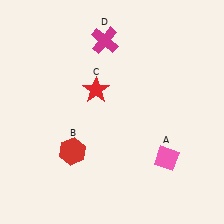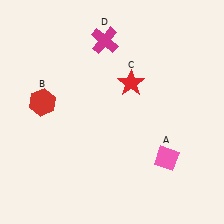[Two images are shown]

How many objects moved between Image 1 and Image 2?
2 objects moved between the two images.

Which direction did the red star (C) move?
The red star (C) moved right.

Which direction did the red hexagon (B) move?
The red hexagon (B) moved up.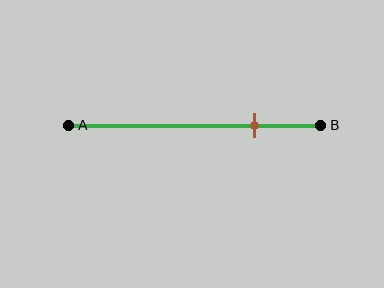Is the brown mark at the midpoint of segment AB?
No, the mark is at about 75% from A, not at the 50% midpoint.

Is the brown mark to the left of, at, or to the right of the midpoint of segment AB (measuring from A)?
The brown mark is to the right of the midpoint of segment AB.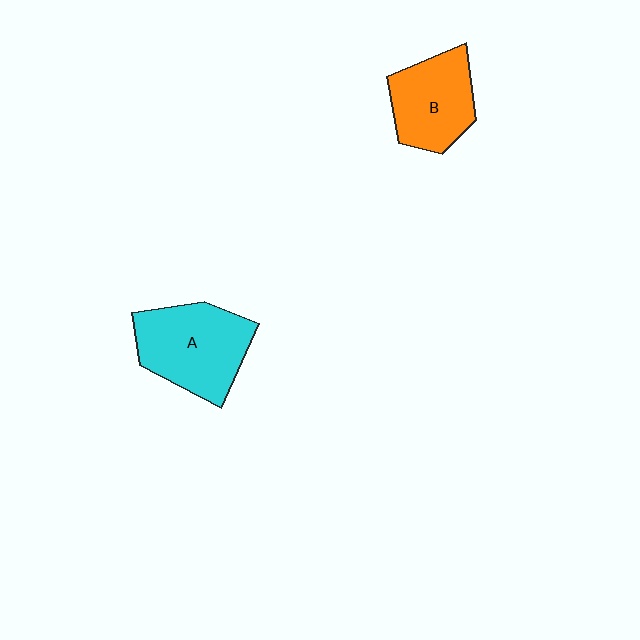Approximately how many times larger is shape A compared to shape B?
Approximately 1.3 times.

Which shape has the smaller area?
Shape B (orange).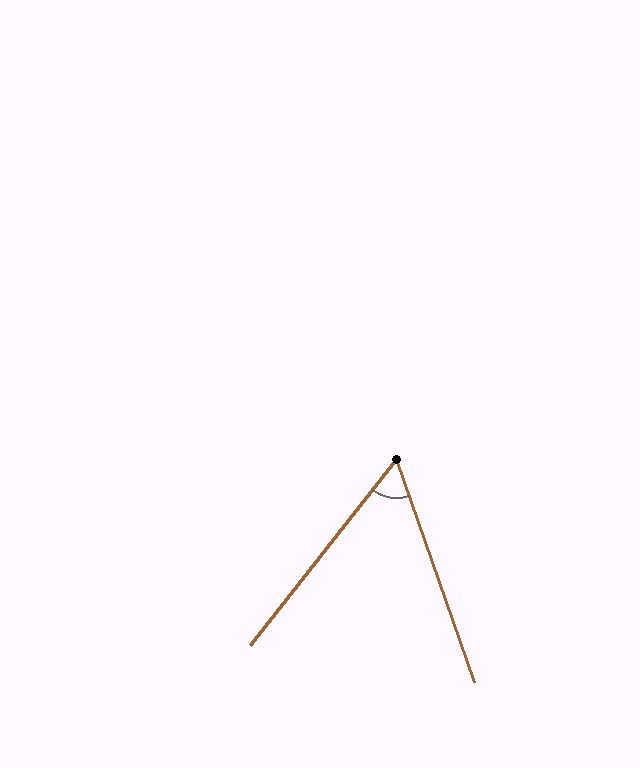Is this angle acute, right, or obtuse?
It is acute.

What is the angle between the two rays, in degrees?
Approximately 58 degrees.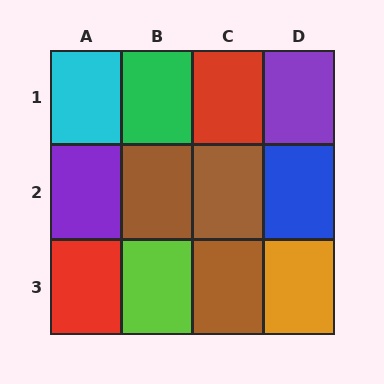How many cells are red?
2 cells are red.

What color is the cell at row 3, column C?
Brown.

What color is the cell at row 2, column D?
Blue.